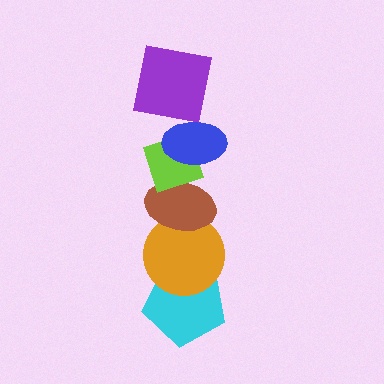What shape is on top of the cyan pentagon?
The orange circle is on top of the cyan pentagon.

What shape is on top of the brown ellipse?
The lime diamond is on top of the brown ellipse.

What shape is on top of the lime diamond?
The blue ellipse is on top of the lime diamond.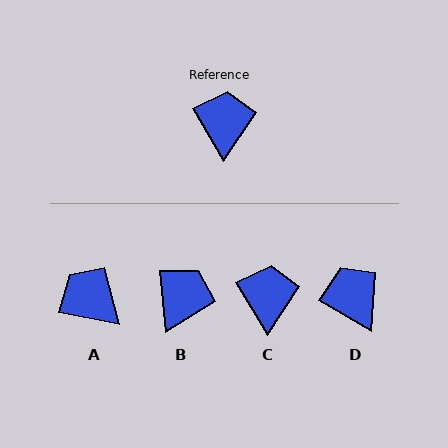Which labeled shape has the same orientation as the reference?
C.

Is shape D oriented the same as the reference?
No, it is off by about 29 degrees.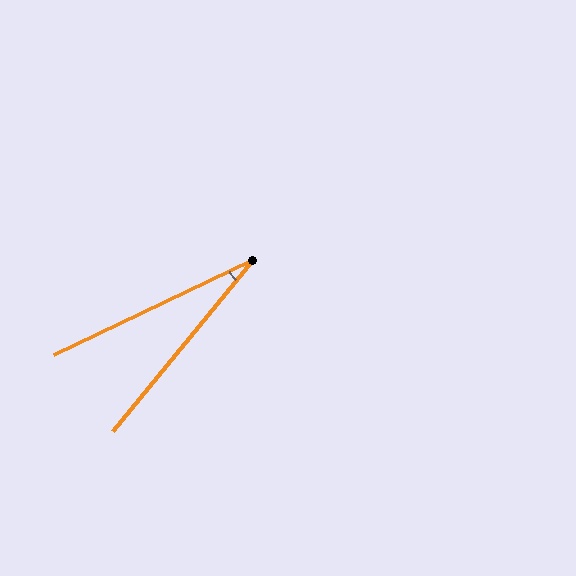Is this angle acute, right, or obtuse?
It is acute.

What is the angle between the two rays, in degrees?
Approximately 25 degrees.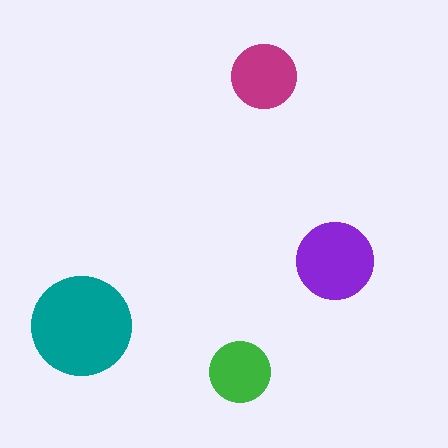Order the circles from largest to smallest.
the teal one, the purple one, the magenta one, the green one.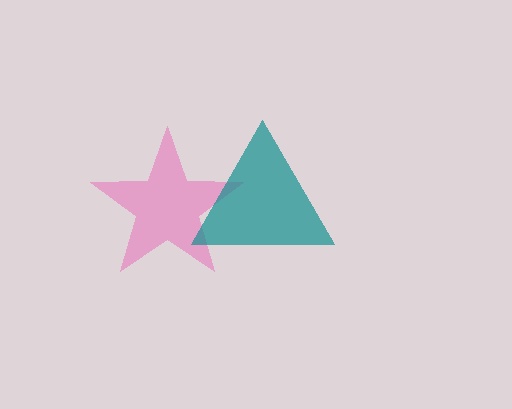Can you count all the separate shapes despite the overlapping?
Yes, there are 2 separate shapes.